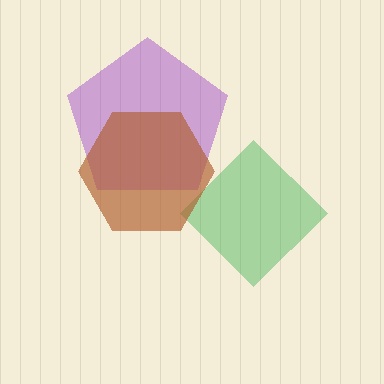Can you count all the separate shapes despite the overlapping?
Yes, there are 3 separate shapes.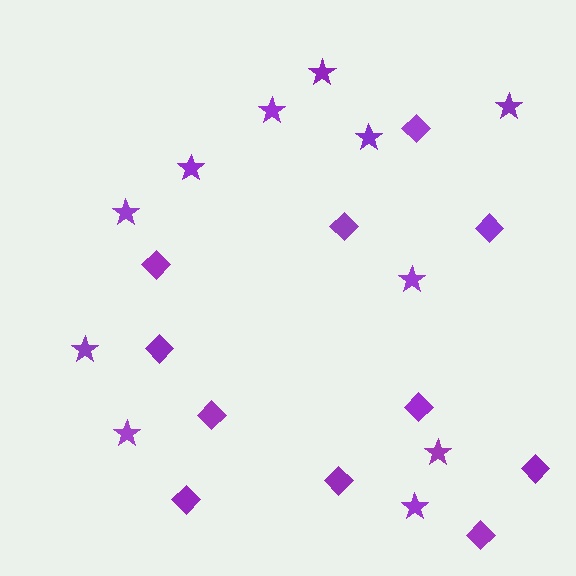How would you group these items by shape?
There are 2 groups: one group of stars (11) and one group of diamonds (11).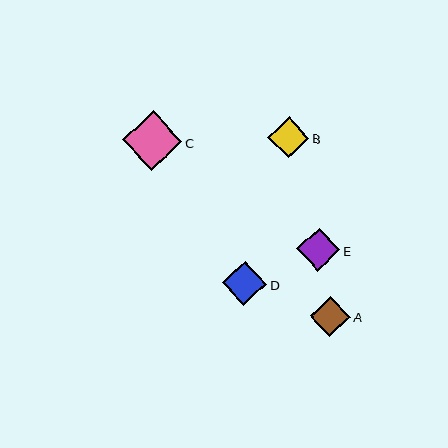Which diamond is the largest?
Diamond C is the largest with a size of approximately 60 pixels.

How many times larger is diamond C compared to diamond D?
Diamond C is approximately 1.3 times the size of diamond D.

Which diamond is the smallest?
Diamond A is the smallest with a size of approximately 40 pixels.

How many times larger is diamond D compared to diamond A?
Diamond D is approximately 1.1 times the size of diamond A.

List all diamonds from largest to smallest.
From largest to smallest: C, D, E, B, A.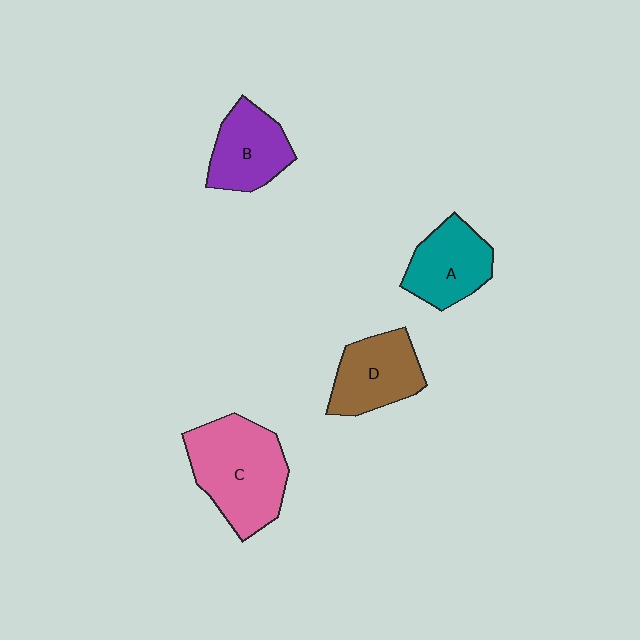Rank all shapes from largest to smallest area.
From largest to smallest: C (pink), D (brown), A (teal), B (purple).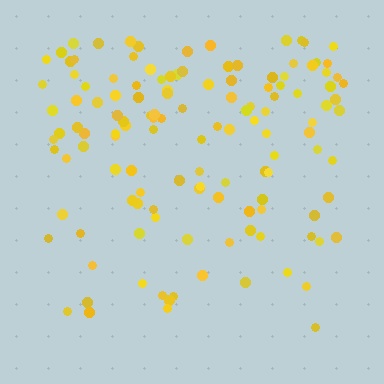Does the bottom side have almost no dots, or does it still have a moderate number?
Still a moderate number, just noticeably fewer than the top.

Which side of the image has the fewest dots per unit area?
The bottom.